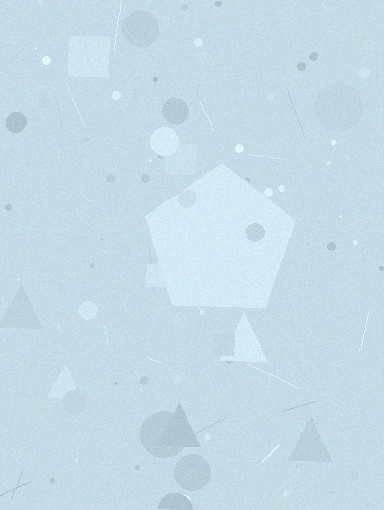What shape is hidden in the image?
A pentagon is hidden in the image.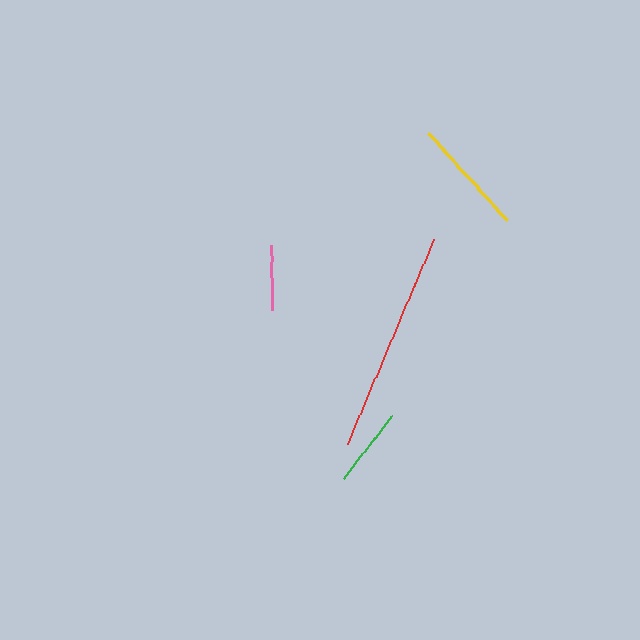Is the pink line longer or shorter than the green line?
The green line is longer than the pink line.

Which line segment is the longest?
The red line is the longest at approximately 222 pixels.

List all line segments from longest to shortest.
From longest to shortest: red, yellow, green, pink.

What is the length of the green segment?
The green segment is approximately 80 pixels long.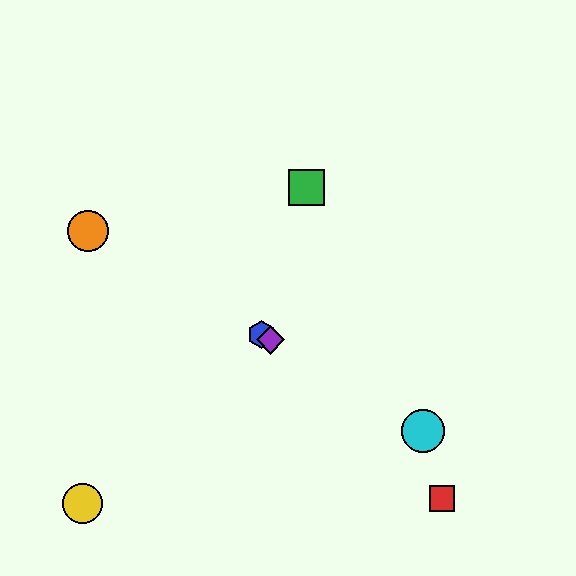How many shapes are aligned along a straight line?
4 shapes (the blue hexagon, the purple diamond, the orange circle, the cyan circle) are aligned along a straight line.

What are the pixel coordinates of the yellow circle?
The yellow circle is at (82, 504).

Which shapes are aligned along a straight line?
The blue hexagon, the purple diamond, the orange circle, the cyan circle are aligned along a straight line.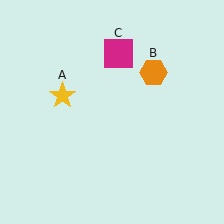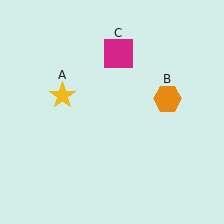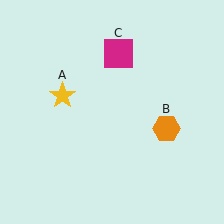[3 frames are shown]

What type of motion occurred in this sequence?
The orange hexagon (object B) rotated clockwise around the center of the scene.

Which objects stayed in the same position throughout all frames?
Yellow star (object A) and magenta square (object C) remained stationary.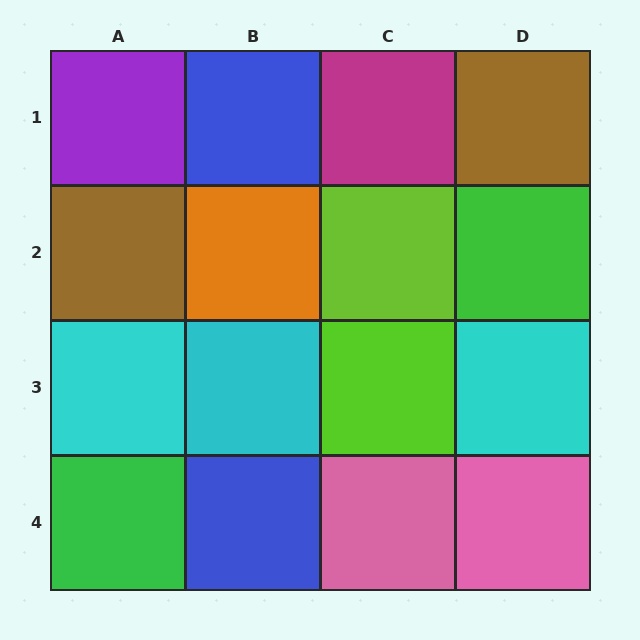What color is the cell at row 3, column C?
Lime.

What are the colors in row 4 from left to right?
Green, blue, pink, pink.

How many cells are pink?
2 cells are pink.